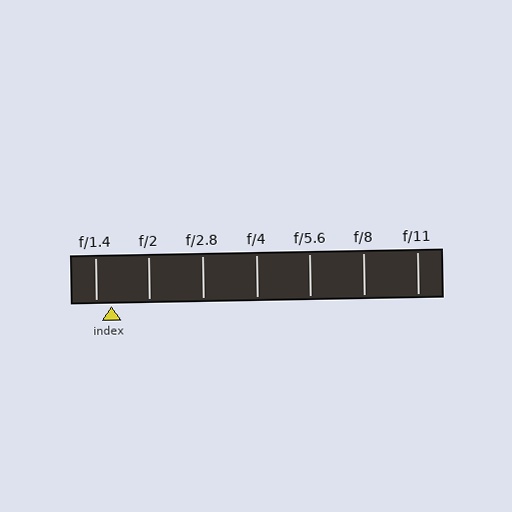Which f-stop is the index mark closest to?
The index mark is closest to f/1.4.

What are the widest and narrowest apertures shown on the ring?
The widest aperture shown is f/1.4 and the narrowest is f/11.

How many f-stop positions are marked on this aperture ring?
There are 7 f-stop positions marked.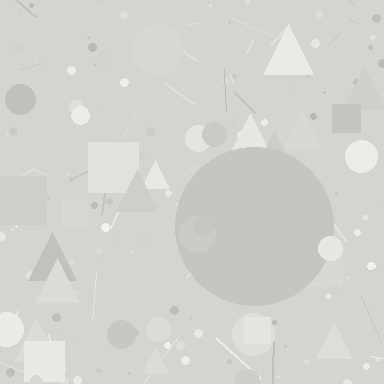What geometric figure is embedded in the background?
A circle is embedded in the background.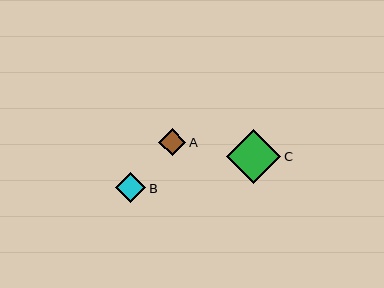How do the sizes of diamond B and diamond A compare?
Diamond B and diamond A are approximately the same size.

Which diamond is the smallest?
Diamond A is the smallest with a size of approximately 27 pixels.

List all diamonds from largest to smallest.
From largest to smallest: C, B, A.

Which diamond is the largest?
Diamond C is the largest with a size of approximately 54 pixels.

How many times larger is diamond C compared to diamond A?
Diamond C is approximately 2.0 times the size of diamond A.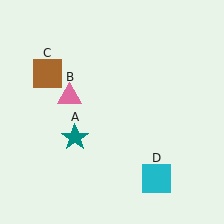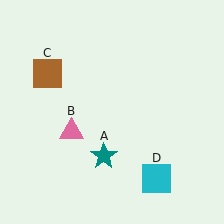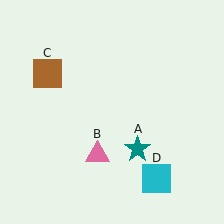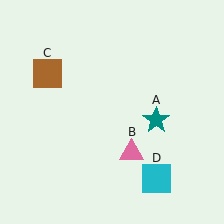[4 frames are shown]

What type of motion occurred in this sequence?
The teal star (object A), pink triangle (object B) rotated counterclockwise around the center of the scene.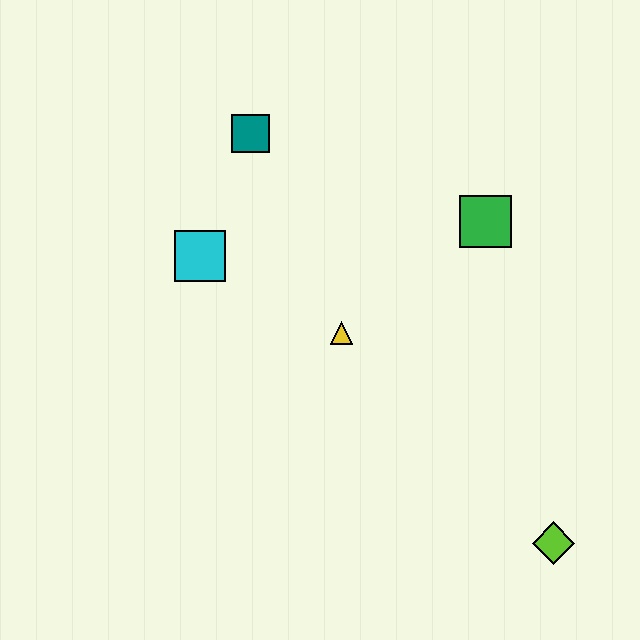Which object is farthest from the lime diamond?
The teal square is farthest from the lime diamond.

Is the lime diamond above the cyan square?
No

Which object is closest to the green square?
The yellow triangle is closest to the green square.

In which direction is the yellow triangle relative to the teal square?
The yellow triangle is below the teal square.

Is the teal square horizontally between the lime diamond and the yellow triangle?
No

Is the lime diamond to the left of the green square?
No